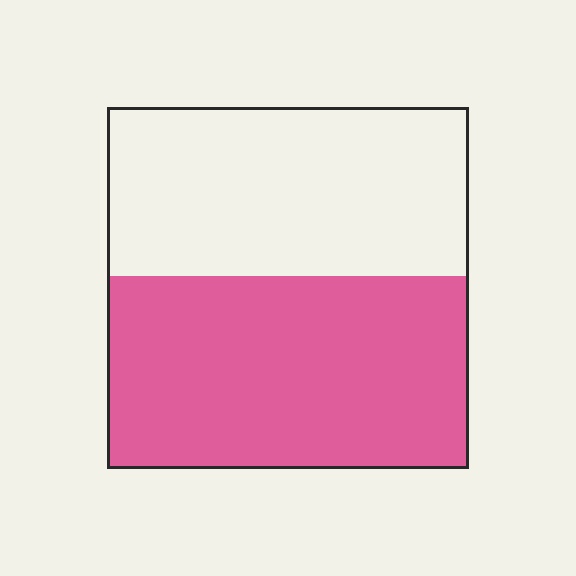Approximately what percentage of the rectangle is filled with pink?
Approximately 55%.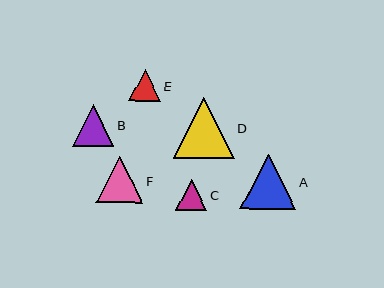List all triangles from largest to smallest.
From largest to smallest: D, A, F, B, E, C.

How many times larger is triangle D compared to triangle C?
Triangle D is approximately 2.0 times the size of triangle C.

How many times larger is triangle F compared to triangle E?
Triangle F is approximately 1.5 times the size of triangle E.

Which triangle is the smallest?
Triangle C is the smallest with a size of approximately 31 pixels.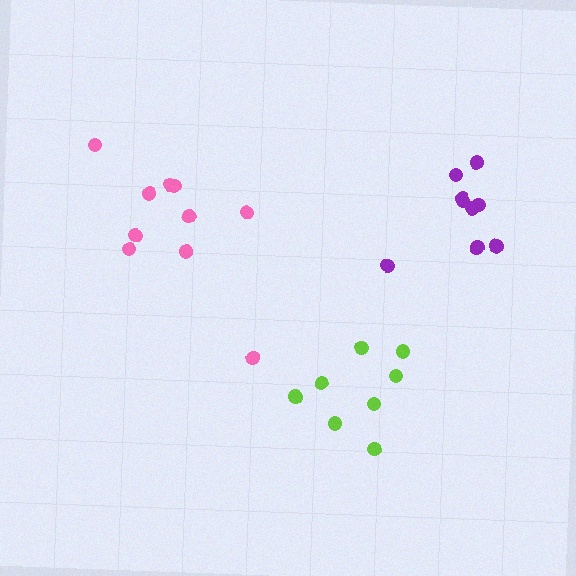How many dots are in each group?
Group 1: 10 dots, Group 2: 8 dots, Group 3: 9 dots (27 total).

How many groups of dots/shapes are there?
There are 3 groups.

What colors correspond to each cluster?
The clusters are colored: pink, lime, purple.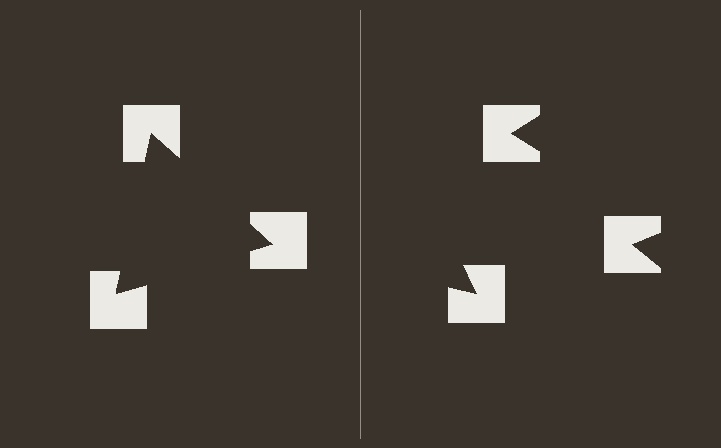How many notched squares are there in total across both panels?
6 — 3 on each side.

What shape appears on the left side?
An illusory triangle.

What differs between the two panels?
The notched squares are positioned identically on both sides; only the wedge orientations differ. On the left they align to a triangle; on the right they are misaligned.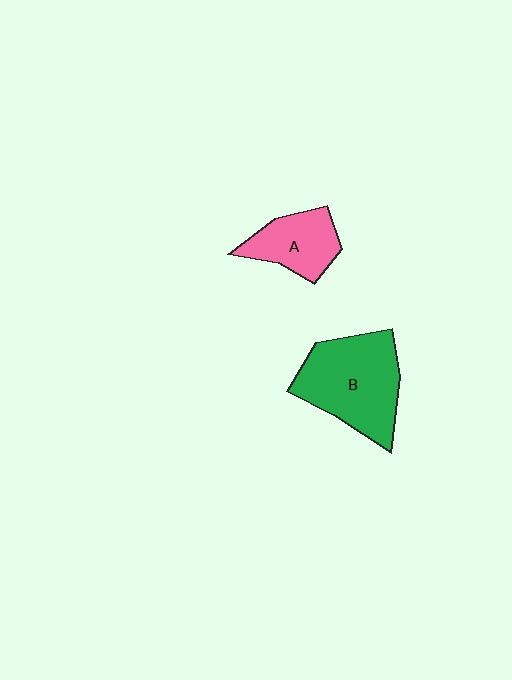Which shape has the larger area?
Shape B (green).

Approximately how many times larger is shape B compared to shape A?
Approximately 1.8 times.